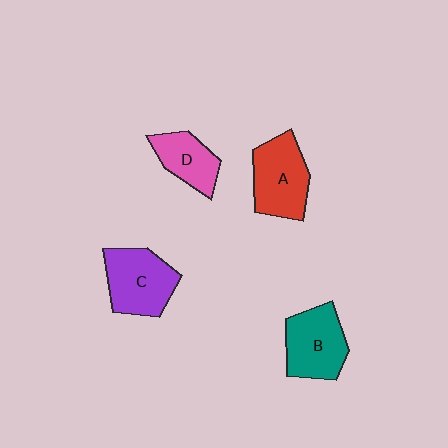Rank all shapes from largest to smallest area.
From largest to smallest: C (purple), A (red), B (teal), D (pink).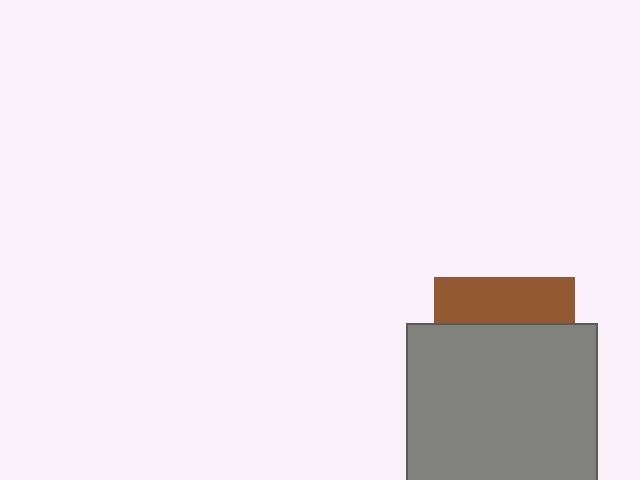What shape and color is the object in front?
The object in front is a gray square.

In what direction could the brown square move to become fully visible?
The brown square could move up. That would shift it out from behind the gray square entirely.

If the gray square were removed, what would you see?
You would see the complete brown square.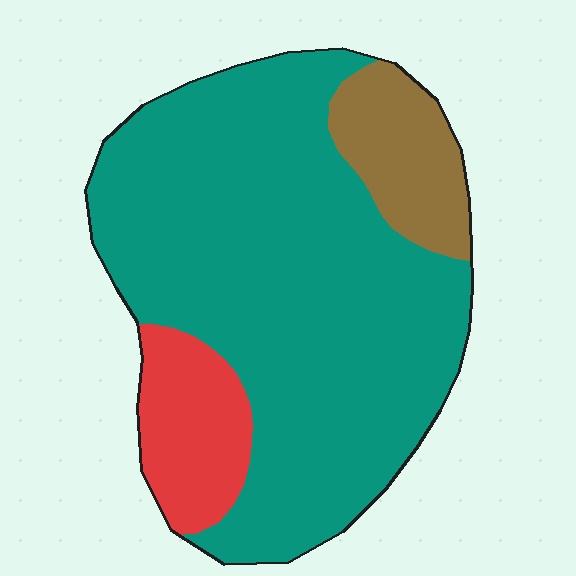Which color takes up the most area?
Teal, at roughly 75%.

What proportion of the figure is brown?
Brown covers roughly 10% of the figure.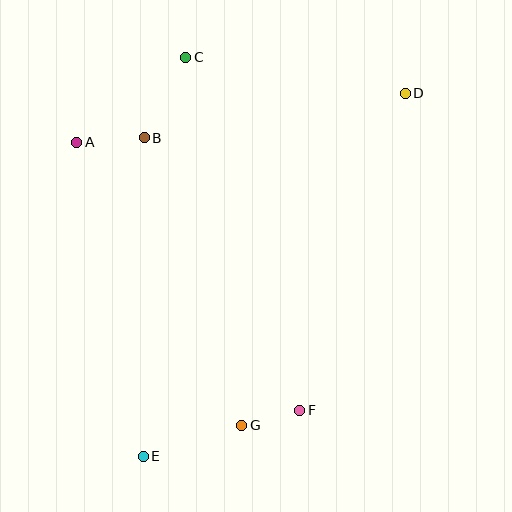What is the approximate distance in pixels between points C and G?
The distance between C and G is approximately 372 pixels.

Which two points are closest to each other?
Points F and G are closest to each other.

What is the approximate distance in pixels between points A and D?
The distance between A and D is approximately 332 pixels.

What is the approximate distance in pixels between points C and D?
The distance between C and D is approximately 223 pixels.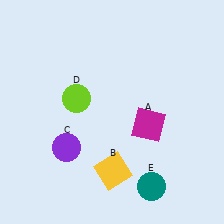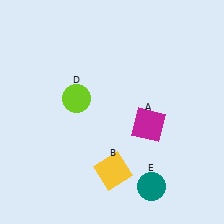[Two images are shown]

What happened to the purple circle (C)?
The purple circle (C) was removed in Image 2. It was in the bottom-left area of Image 1.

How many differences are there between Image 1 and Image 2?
There is 1 difference between the two images.